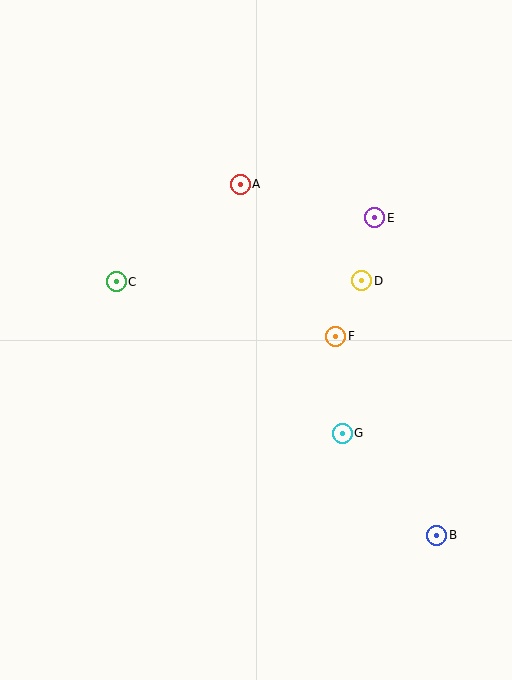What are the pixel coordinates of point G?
Point G is at (342, 433).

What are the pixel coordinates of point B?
Point B is at (437, 535).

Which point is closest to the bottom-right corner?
Point B is closest to the bottom-right corner.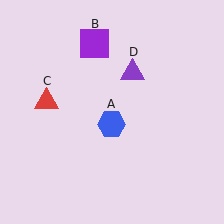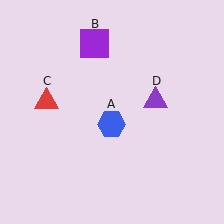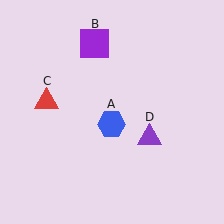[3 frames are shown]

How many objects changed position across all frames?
1 object changed position: purple triangle (object D).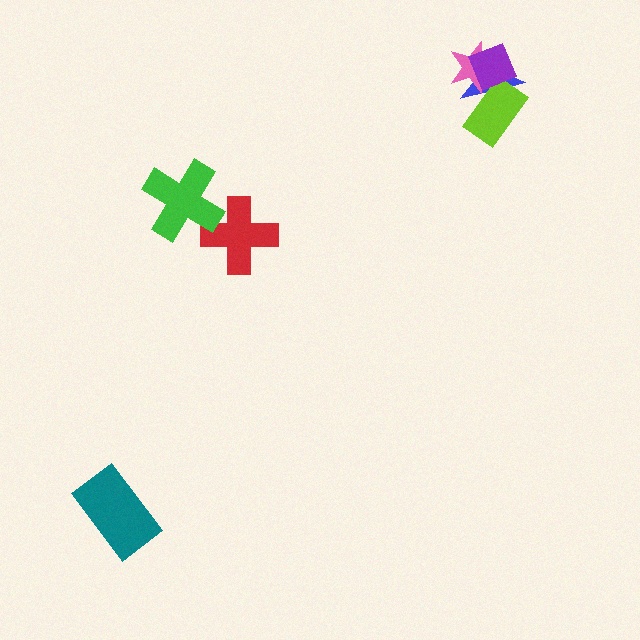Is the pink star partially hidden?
Yes, it is partially covered by another shape.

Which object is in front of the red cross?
The green cross is in front of the red cross.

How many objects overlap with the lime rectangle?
3 objects overlap with the lime rectangle.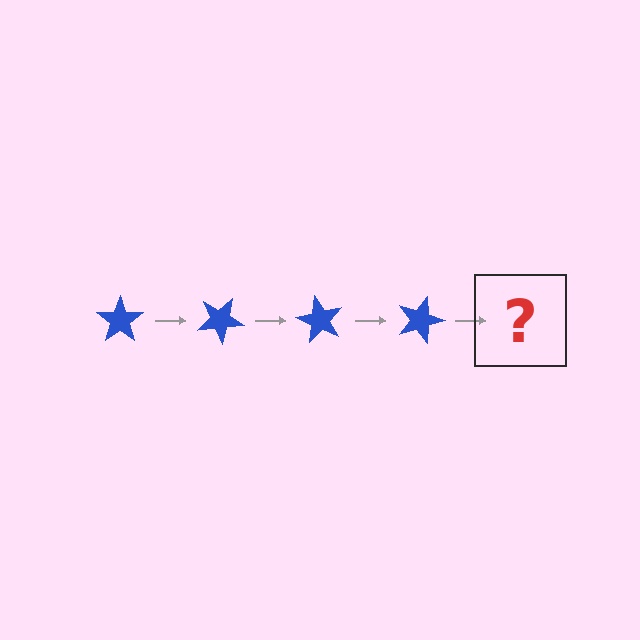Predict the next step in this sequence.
The next step is a blue star rotated 120 degrees.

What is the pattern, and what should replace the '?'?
The pattern is that the star rotates 30 degrees each step. The '?' should be a blue star rotated 120 degrees.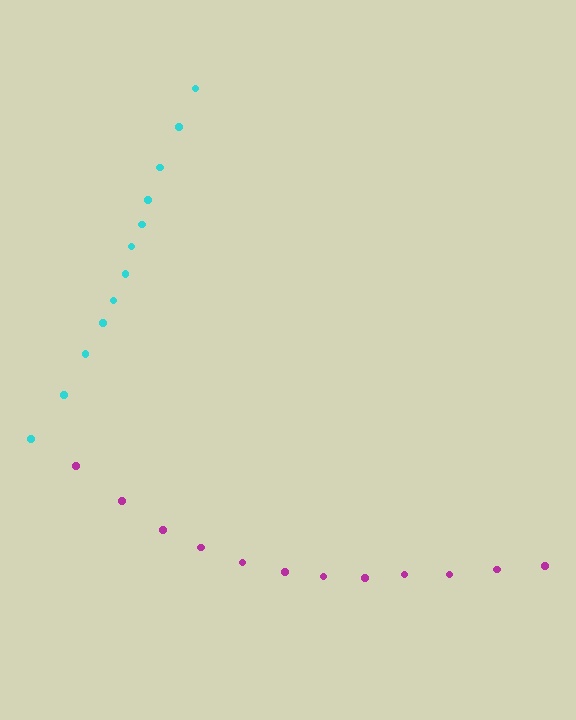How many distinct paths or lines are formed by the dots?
There are 2 distinct paths.